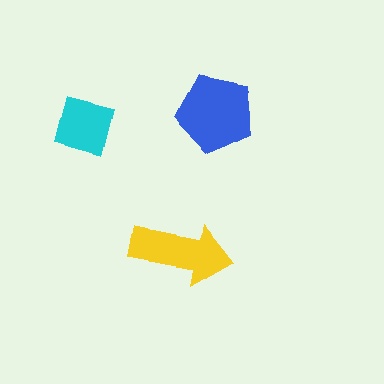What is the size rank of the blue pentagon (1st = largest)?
1st.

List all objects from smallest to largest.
The cyan square, the yellow arrow, the blue pentagon.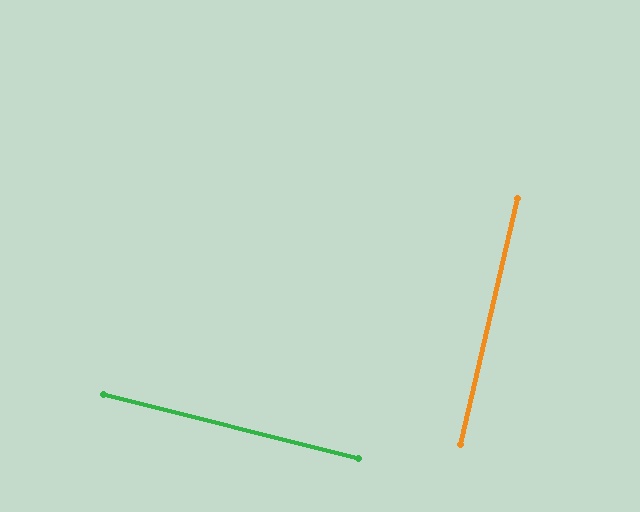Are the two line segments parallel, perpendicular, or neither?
Perpendicular — they meet at approximately 89°.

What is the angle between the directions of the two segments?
Approximately 89 degrees.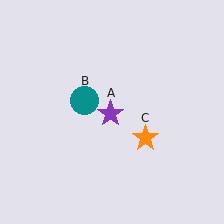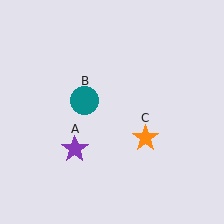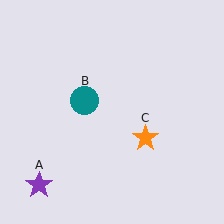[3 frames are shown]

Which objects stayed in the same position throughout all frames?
Teal circle (object B) and orange star (object C) remained stationary.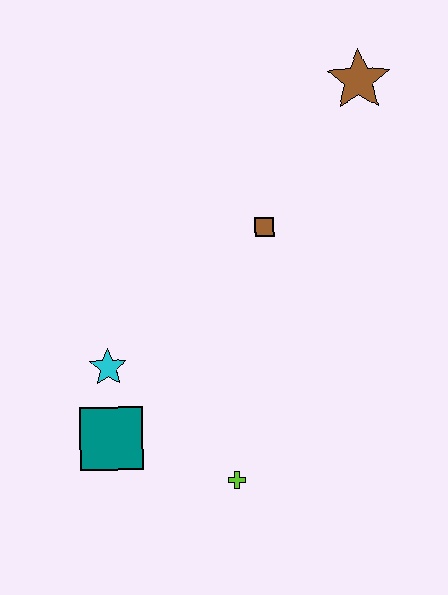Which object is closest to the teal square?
The cyan star is closest to the teal square.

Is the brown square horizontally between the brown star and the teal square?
Yes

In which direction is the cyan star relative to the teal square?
The cyan star is above the teal square.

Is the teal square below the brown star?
Yes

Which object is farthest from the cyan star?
The brown star is farthest from the cyan star.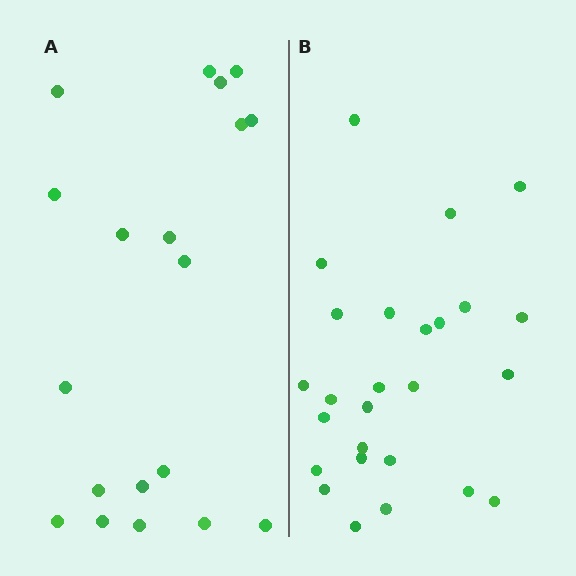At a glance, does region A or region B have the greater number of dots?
Region B (the right region) has more dots.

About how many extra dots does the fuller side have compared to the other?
Region B has roughly 8 or so more dots than region A.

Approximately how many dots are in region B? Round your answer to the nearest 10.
About 30 dots. (The exact count is 26, which rounds to 30.)